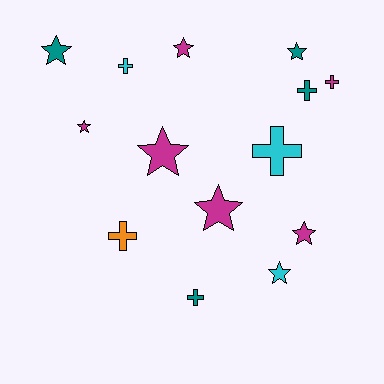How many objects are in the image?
There are 14 objects.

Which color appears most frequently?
Magenta, with 6 objects.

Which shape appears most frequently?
Star, with 8 objects.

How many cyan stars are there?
There is 1 cyan star.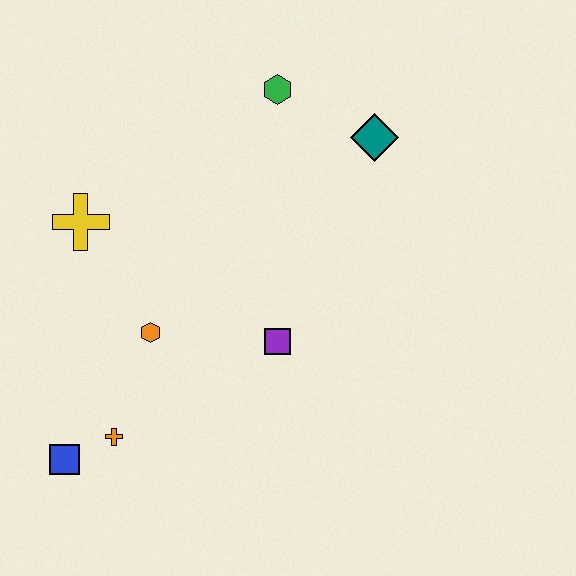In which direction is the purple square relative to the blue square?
The purple square is to the right of the blue square.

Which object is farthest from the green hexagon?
The blue square is farthest from the green hexagon.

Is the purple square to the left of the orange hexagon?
No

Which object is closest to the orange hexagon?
The orange cross is closest to the orange hexagon.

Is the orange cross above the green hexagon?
No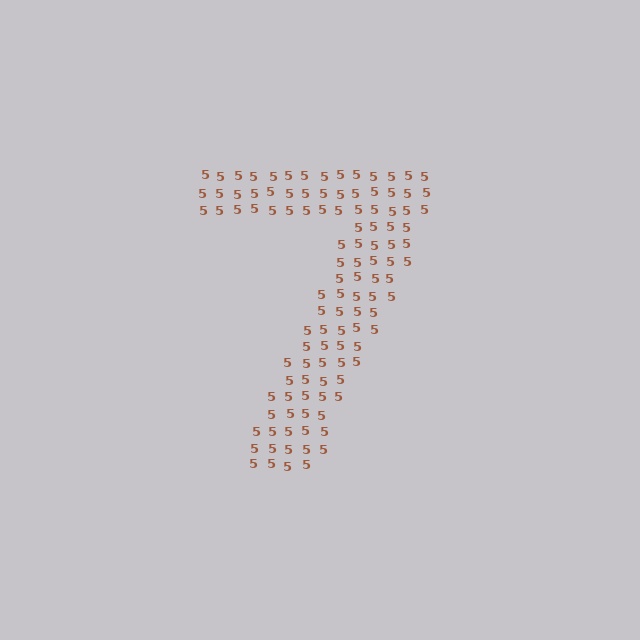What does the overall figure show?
The overall figure shows the digit 7.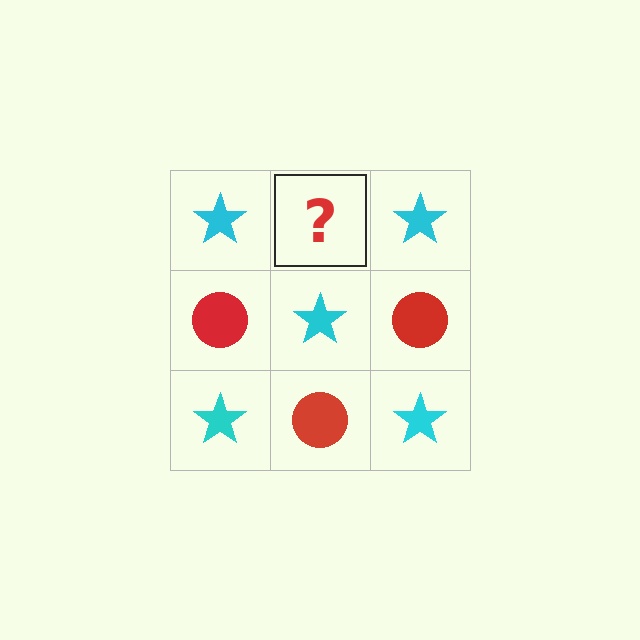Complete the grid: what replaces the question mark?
The question mark should be replaced with a red circle.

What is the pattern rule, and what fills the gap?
The rule is that it alternates cyan star and red circle in a checkerboard pattern. The gap should be filled with a red circle.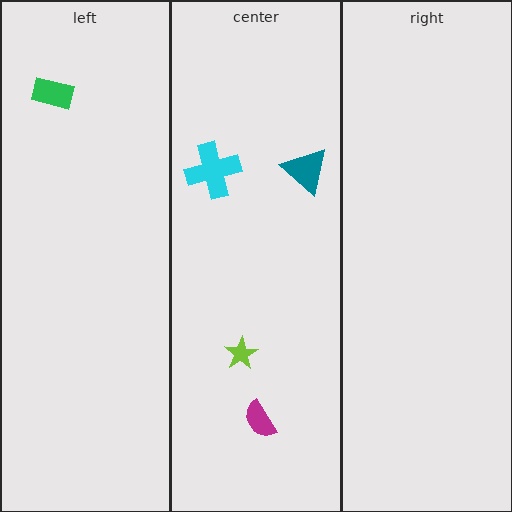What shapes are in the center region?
The cyan cross, the magenta semicircle, the teal triangle, the lime star.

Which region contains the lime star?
The center region.